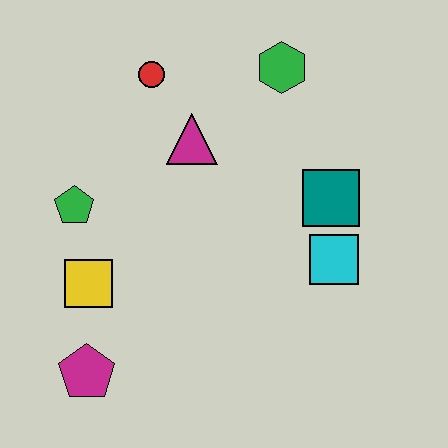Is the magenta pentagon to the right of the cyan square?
No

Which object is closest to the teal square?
The cyan square is closest to the teal square.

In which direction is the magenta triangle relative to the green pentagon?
The magenta triangle is to the right of the green pentagon.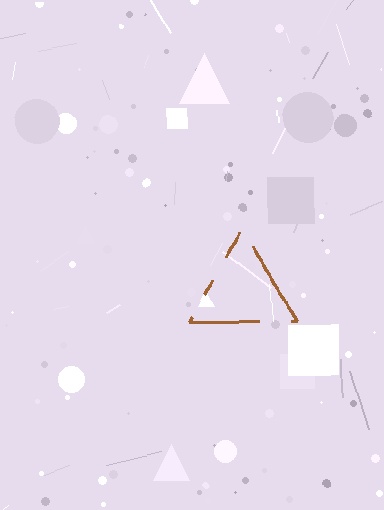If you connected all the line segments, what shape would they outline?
They would outline a triangle.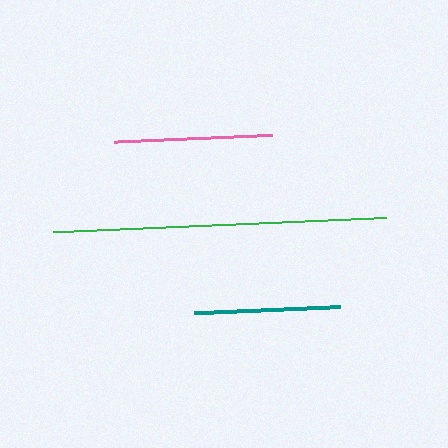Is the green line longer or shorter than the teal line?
The green line is longer than the teal line.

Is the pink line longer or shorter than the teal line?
The pink line is longer than the teal line.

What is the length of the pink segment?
The pink segment is approximately 158 pixels long.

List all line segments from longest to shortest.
From longest to shortest: green, pink, teal.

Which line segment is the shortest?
The teal line is the shortest at approximately 147 pixels.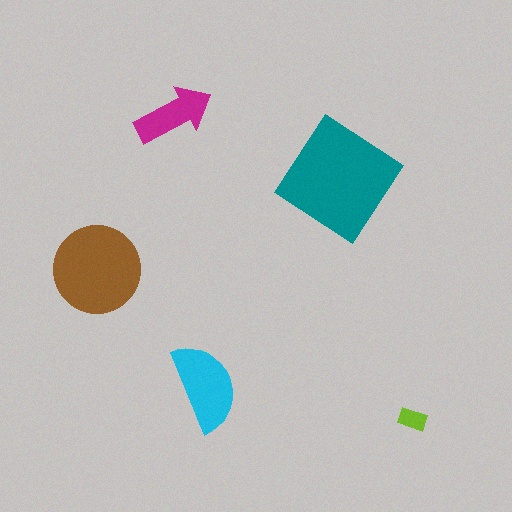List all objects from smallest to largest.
The lime rectangle, the magenta arrow, the cyan semicircle, the brown circle, the teal diamond.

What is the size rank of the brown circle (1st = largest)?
2nd.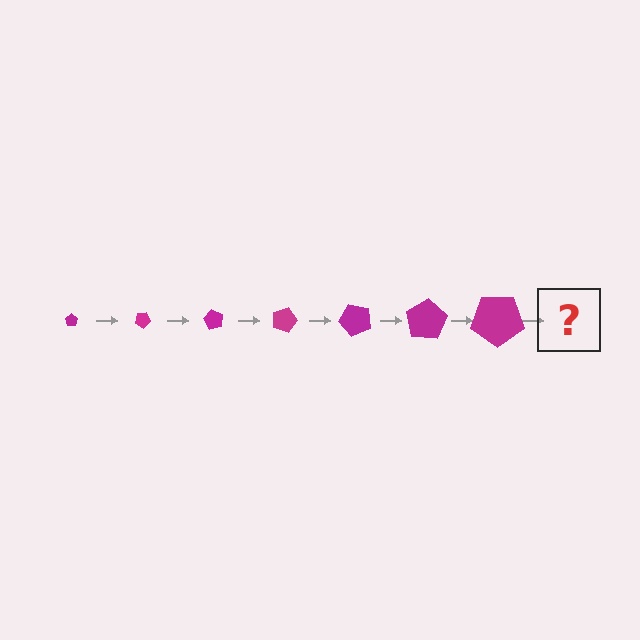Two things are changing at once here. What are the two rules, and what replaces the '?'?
The two rules are that the pentagon grows larger each step and it rotates 30 degrees each step. The '?' should be a pentagon, larger than the previous one and rotated 210 degrees from the start.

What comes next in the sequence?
The next element should be a pentagon, larger than the previous one and rotated 210 degrees from the start.